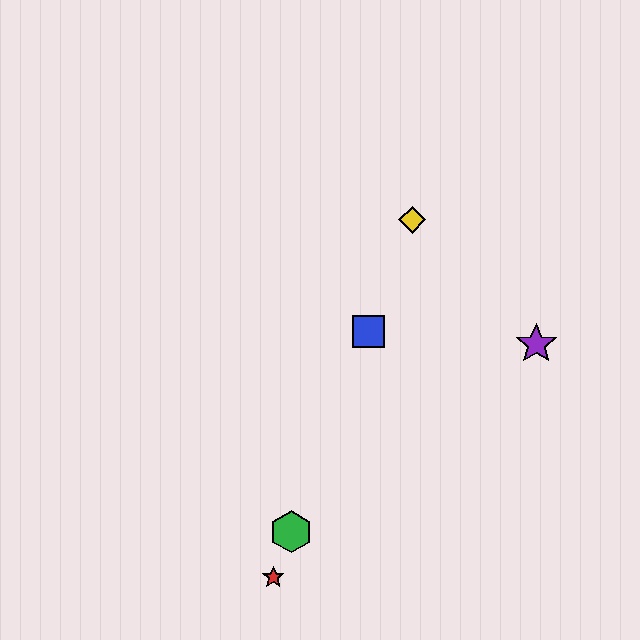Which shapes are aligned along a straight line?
The red star, the blue square, the green hexagon, the yellow diamond are aligned along a straight line.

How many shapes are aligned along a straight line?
4 shapes (the red star, the blue square, the green hexagon, the yellow diamond) are aligned along a straight line.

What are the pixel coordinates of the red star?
The red star is at (273, 577).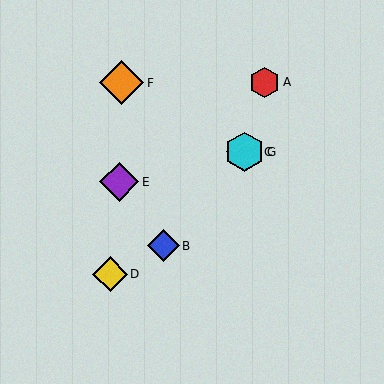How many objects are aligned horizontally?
2 objects (C, G) are aligned horizontally.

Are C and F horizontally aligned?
No, C is at y≈152 and F is at y≈83.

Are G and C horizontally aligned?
Yes, both are at y≈152.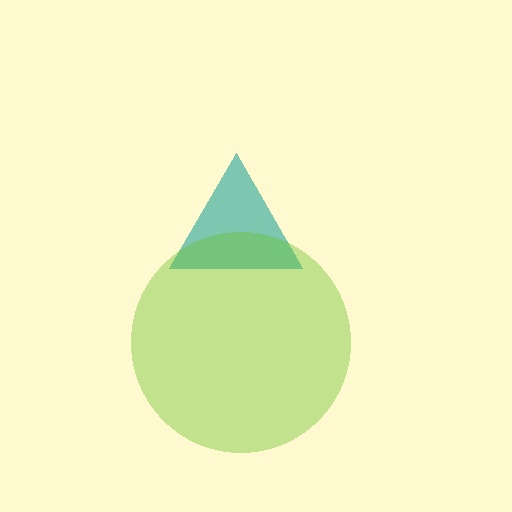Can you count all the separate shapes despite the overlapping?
Yes, there are 2 separate shapes.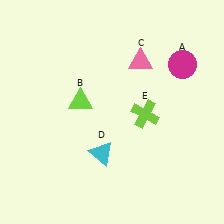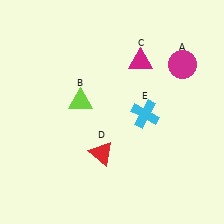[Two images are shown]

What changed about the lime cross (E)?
In Image 1, E is lime. In Image 2, it changed to cyan.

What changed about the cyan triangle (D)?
In Image 1, D is cyan. In Image 2, it changed to red.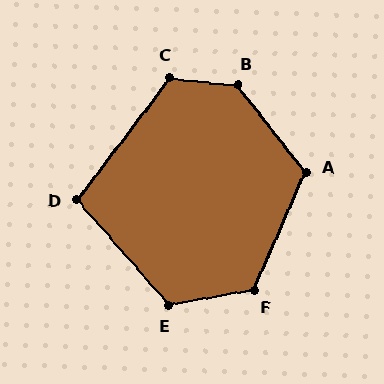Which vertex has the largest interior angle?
B, at approximately 134 degrees.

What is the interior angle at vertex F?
Approximately 124 degrees (obtuse).